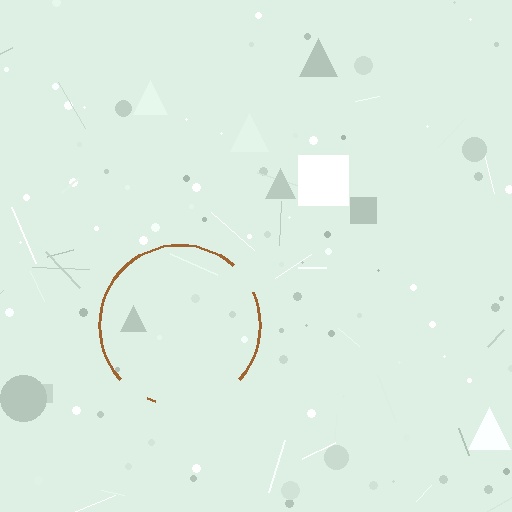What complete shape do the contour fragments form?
The contour fragments form a circle.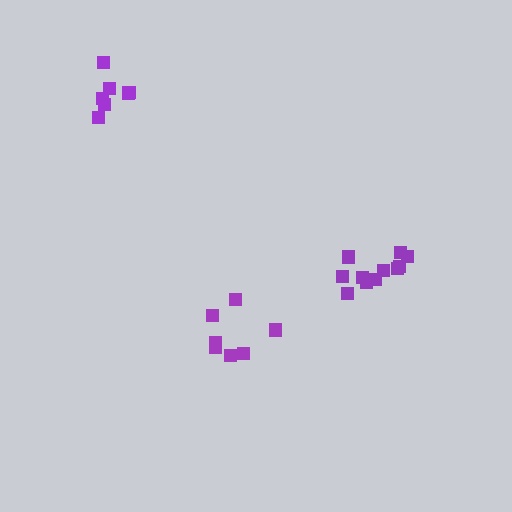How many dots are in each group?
Group 1: 11 dots, Group 2: 7 dots, Group 3: 7 dots (25 total).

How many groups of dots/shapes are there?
There are 3 groups.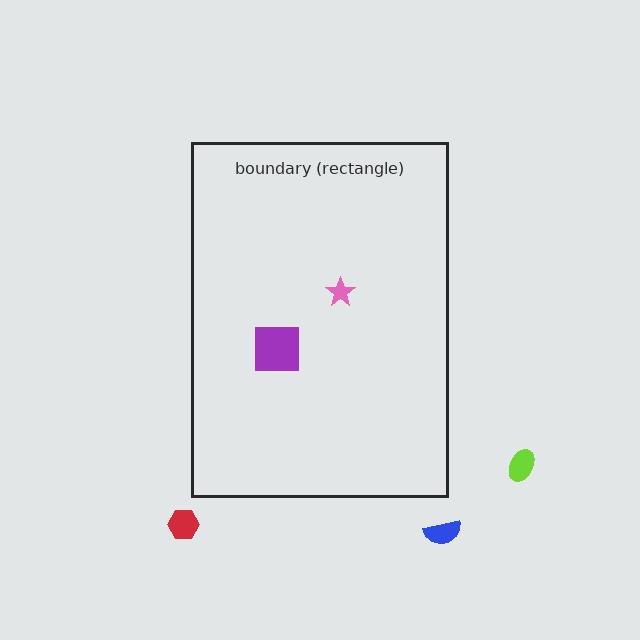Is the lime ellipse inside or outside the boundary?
Outside.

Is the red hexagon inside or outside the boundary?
Outside.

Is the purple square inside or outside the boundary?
Inside.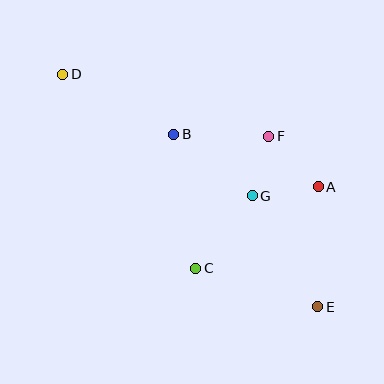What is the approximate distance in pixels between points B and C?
The distance between B and C is approximately 135 pixels.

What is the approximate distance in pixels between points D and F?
The distance between D and F is approximately 215 pixels.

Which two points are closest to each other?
Points F and G are closest to each other.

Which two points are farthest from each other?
Points D and E are farthest from each other.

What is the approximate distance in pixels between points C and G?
The distance between C and G is approximately 92 pixels.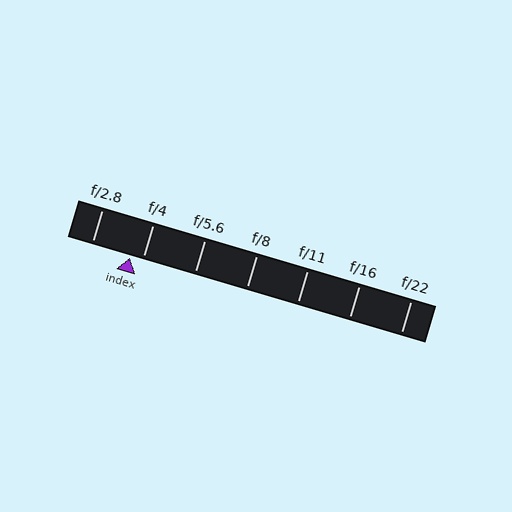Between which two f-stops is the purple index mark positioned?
The index mark is between f/2.8 and f/4.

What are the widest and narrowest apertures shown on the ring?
The widest aperture shown is f/2.8 and the narrowest is f/22.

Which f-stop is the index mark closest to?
The index mark is closest to f/4.